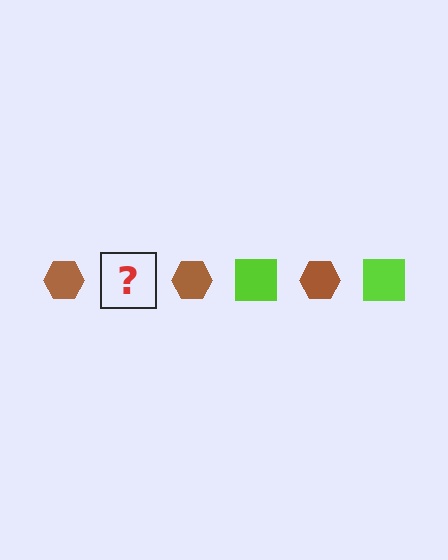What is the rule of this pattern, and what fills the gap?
The rule is that the pattern alternates between brown hexagon and lime square. The gap should be filled with a lime square.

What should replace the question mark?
The question mark should be replaced with a lime square.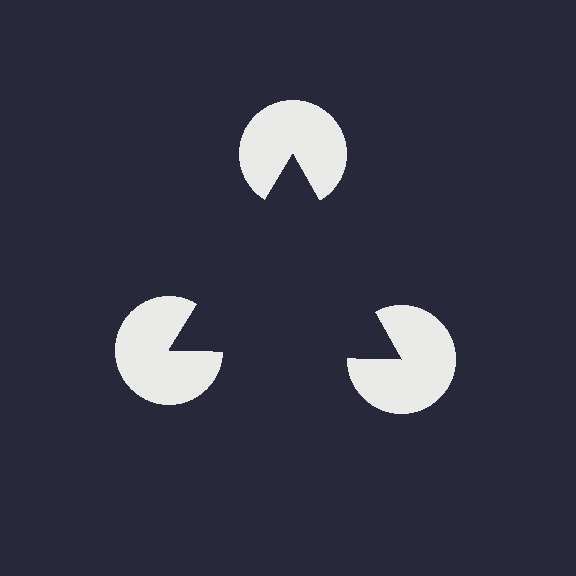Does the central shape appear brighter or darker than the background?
It typically appears slightly darker than the background, even though no actual brightness change is drawn.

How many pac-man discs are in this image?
There are 3 — one at each vertex of the illusory triangle.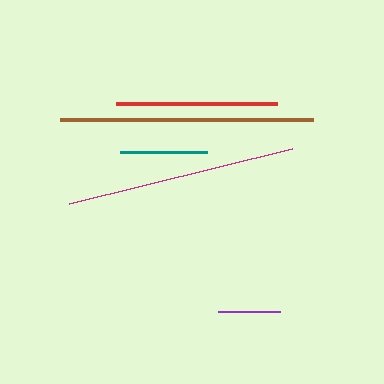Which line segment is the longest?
The brown line is the longest at approximately 253 pixels.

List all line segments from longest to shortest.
From longest to shortest: brown, magenta, red, teal, purple.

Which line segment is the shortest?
The purple line is the shortest at approximately 62 pixels.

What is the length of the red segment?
The red segment is approximately 160 pixels long.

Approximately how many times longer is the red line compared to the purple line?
The red line is approximately 2.6 times the length of the purple line.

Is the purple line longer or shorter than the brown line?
The brown line is longer than the purple line.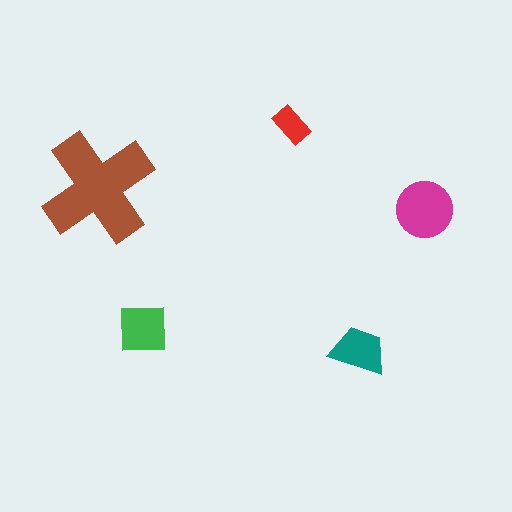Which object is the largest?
The brown cross.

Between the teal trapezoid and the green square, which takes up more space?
The green square.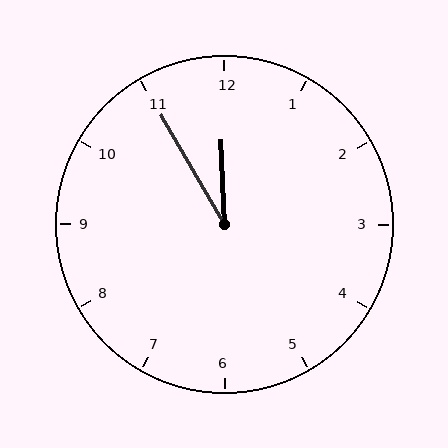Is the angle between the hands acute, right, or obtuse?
It is acute.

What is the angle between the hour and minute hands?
Approximately 28 degrees.